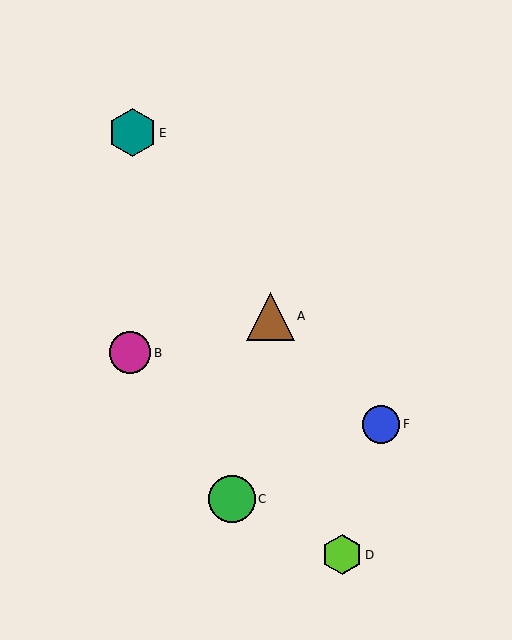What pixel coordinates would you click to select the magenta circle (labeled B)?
Click at (130, 353) to select the magenta circle B.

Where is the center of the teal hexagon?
The center of the teal hexagon is at (133, 133).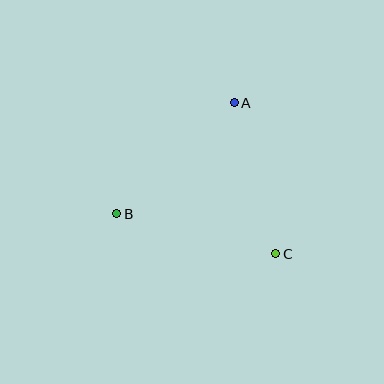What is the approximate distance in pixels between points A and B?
The distance between A and B is approximately 162 pixels.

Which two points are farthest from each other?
Points B and C are farthest from each other.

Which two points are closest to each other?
Points A and C are closest to each other.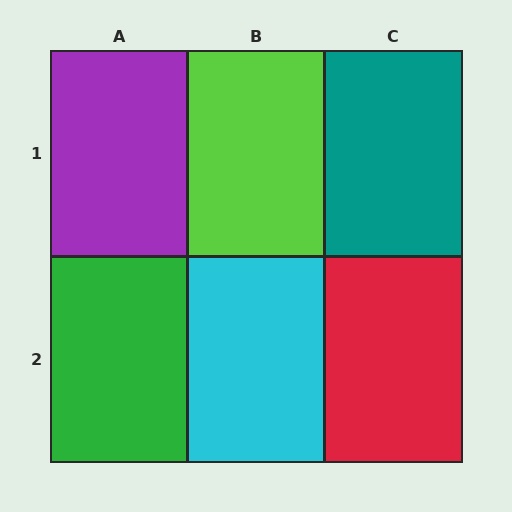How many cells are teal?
1 cell is teal.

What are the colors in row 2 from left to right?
Green, cyan, red.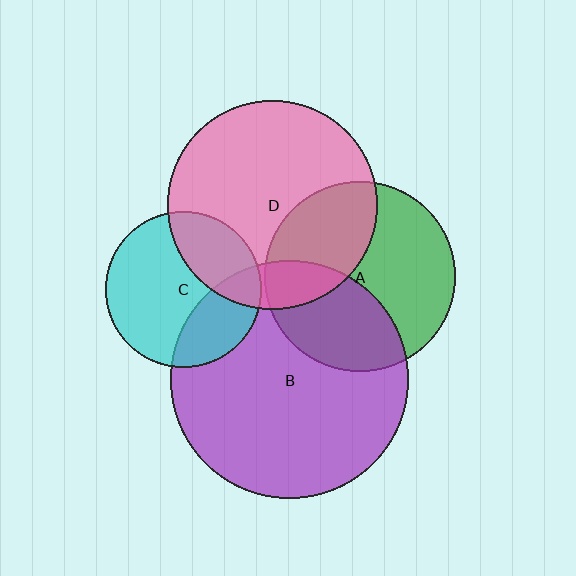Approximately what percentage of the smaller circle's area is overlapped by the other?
Approximately 35%.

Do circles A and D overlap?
Yes.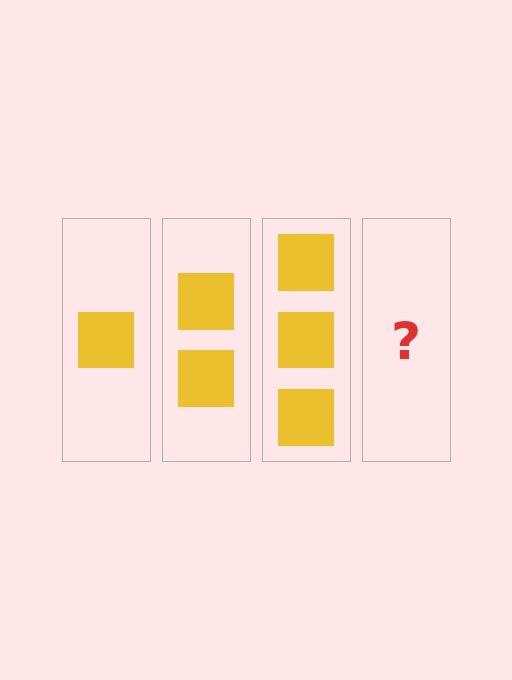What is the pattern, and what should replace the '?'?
The pattern is that each step adds one more square. The '?' should be 4 squares.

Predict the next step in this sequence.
The next step is 4 squares.